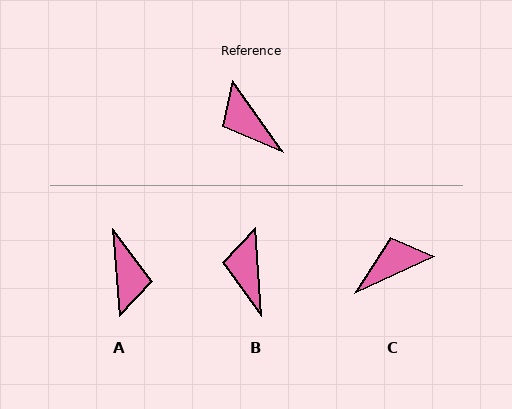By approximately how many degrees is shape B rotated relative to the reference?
Approximately 31 degrees clockwise.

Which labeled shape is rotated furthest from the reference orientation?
A, about 150 degrees away.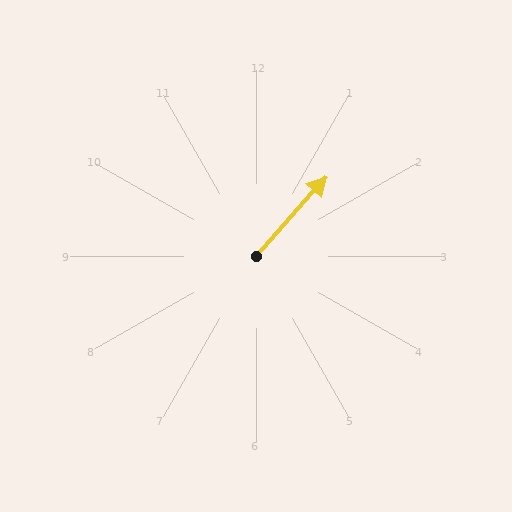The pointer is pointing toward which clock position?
Roughly 1 o'clock.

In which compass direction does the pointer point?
Northeast.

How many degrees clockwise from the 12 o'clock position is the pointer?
Approximately 41 degrees.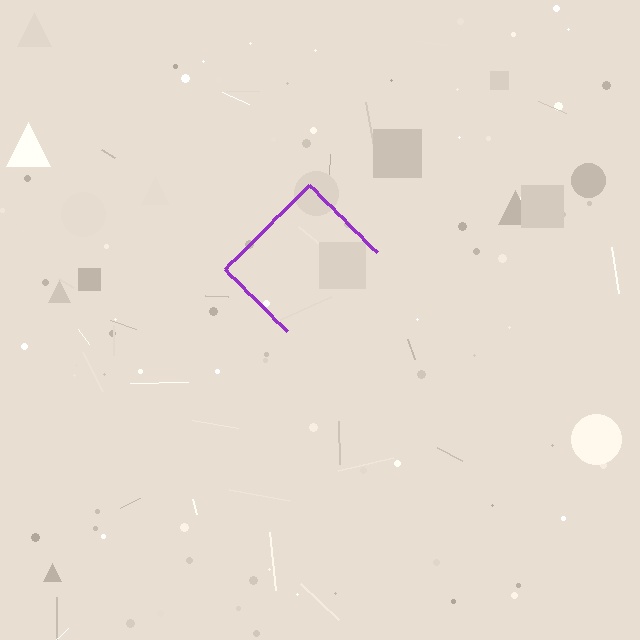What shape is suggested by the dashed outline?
The dashed outline suggests a diamond.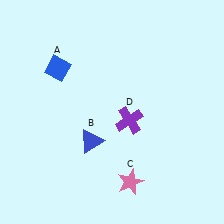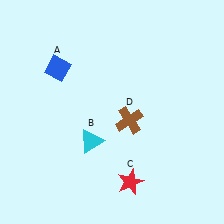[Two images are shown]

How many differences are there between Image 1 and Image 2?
There are 3 differences between the two images.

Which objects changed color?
B changed from blue to cyan. C changed from pink to red. D changed from purple to brown.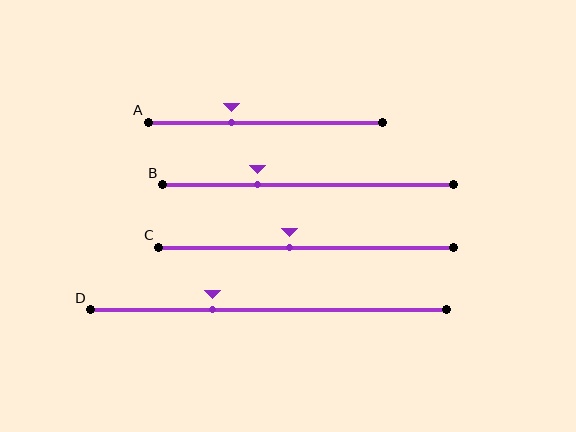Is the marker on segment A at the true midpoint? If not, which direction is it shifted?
No, the marker on segment A is shifted to the left by about 15% of the segment length.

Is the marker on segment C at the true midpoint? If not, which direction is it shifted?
No, the marker on segment C is shifted to the left by about 6% of the segment length.